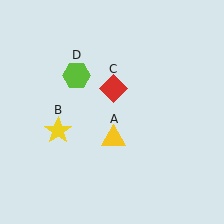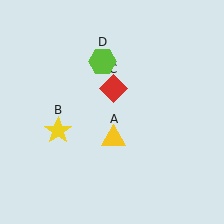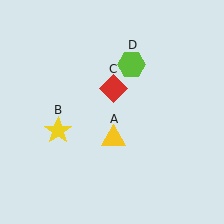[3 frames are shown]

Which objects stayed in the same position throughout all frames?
Yellow triangle (object A) and yellow star (object B) and red diamond (object C) remained stationary.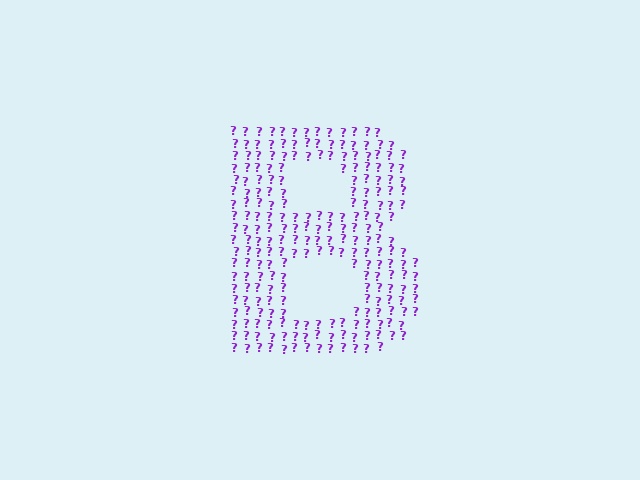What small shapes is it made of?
It is made of small question marks.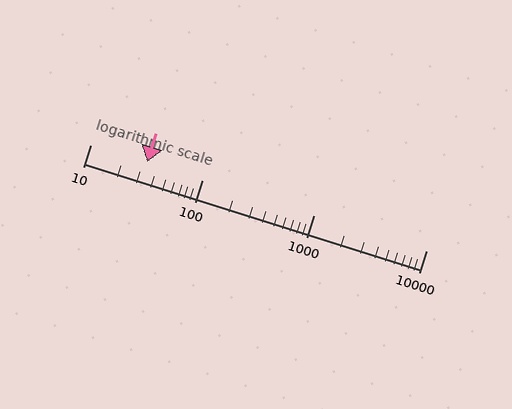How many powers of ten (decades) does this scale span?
The scale spans 3 decades, from 10 to 10000.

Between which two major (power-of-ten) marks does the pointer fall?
The pointer is between 10 and 100.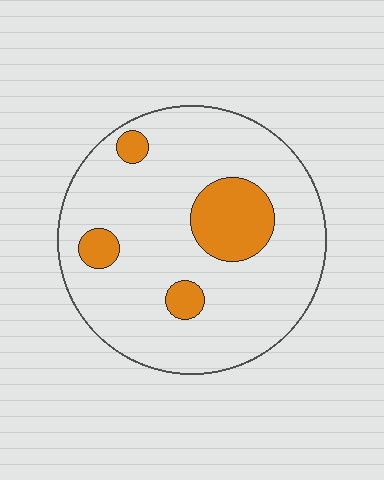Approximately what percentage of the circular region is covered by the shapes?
Approximately 15%.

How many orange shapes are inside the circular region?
4.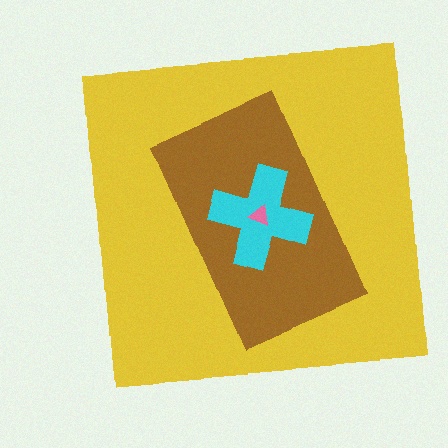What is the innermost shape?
The pink triangle.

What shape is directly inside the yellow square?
The brown rectangle.